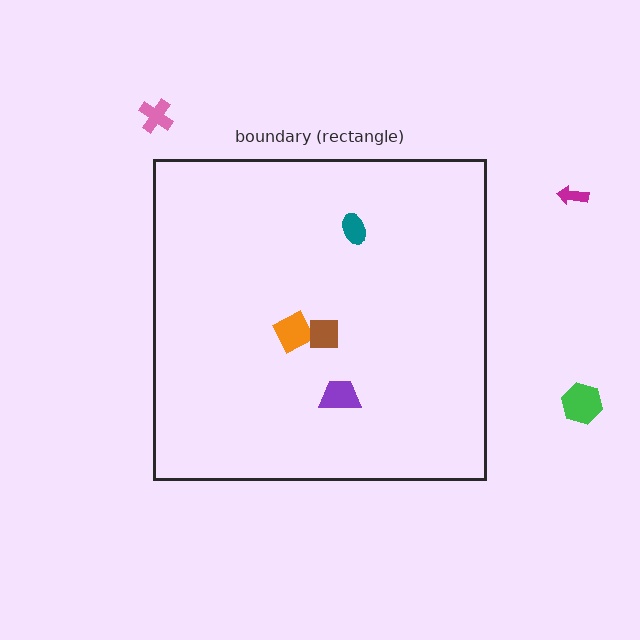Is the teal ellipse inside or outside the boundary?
Inside.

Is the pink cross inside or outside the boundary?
Outside.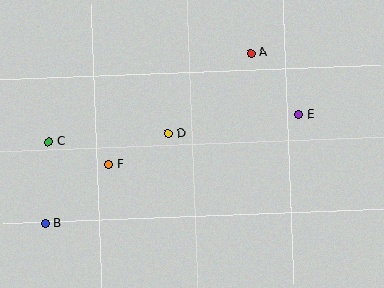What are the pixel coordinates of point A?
Point A is at (251, 53).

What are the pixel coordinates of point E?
Point E is at (298, 115).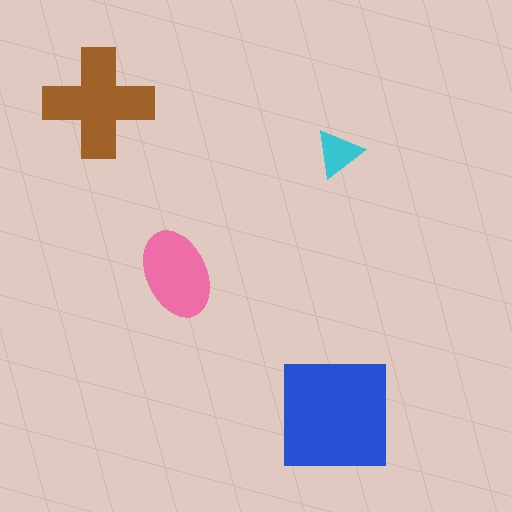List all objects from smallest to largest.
The cyan triangle, the pink ellipse, the brown cross, the blue square.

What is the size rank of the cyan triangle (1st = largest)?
4th.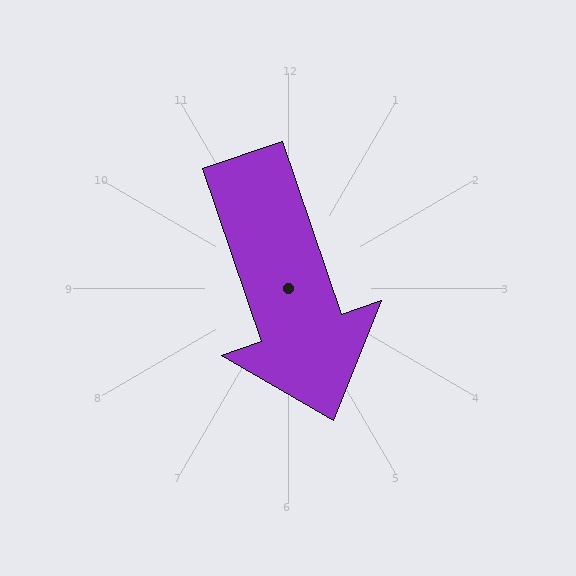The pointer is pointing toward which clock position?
Roughly 5 o'clock.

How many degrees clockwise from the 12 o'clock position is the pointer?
Approximately 161 degrees.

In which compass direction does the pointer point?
South.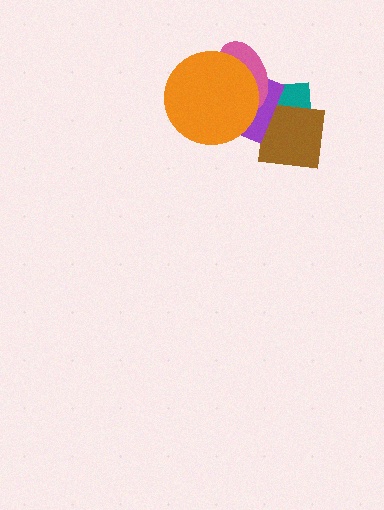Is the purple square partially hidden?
Yes, it is partially covered by another shape.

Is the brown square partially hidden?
No, no other shape covers it.